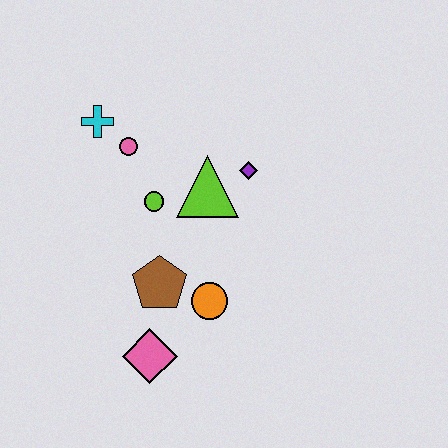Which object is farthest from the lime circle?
The pink diamond is farthest from the lime circle.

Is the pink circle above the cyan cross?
No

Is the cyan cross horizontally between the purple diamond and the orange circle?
No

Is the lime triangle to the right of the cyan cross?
Yes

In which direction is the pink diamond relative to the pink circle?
The pink diamond is below the pink circle.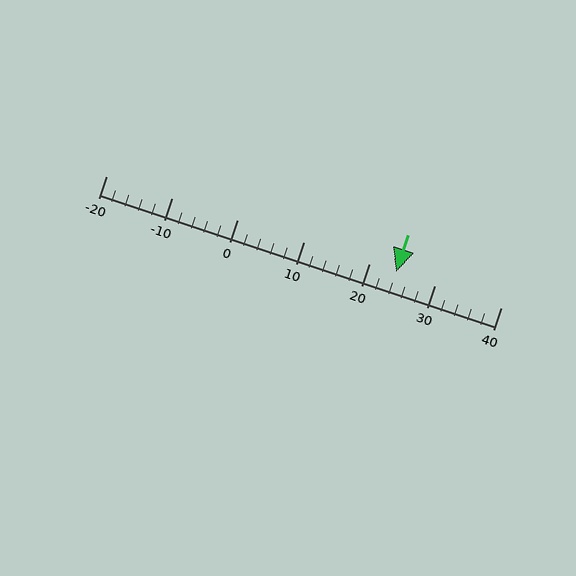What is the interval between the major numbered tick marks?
The major tick marks are spaced 10 units apart.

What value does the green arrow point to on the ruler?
The green arrow points to approximately 24.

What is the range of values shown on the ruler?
The ruler shows values from -20 to 40.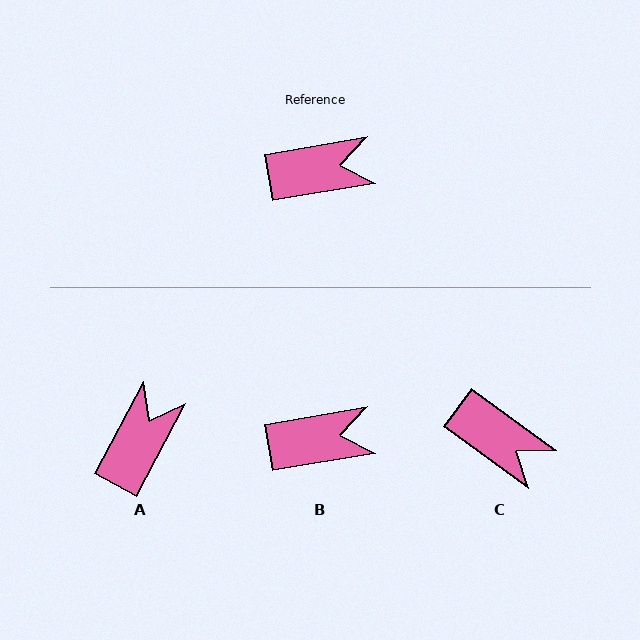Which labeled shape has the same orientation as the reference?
B.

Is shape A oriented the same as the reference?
No, it is off by about 52 degrees.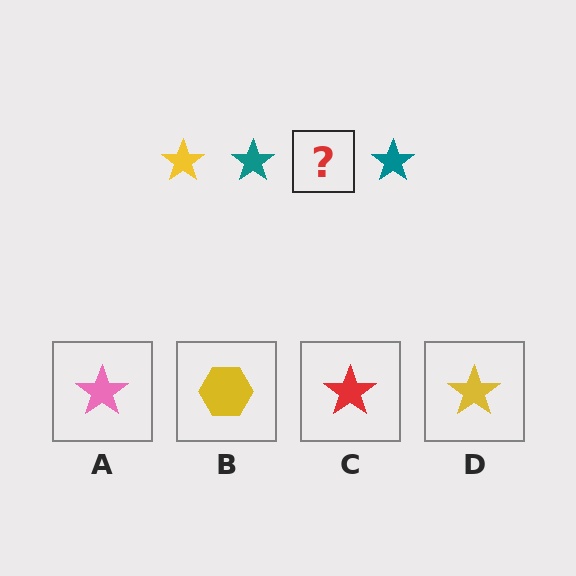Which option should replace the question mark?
Option D.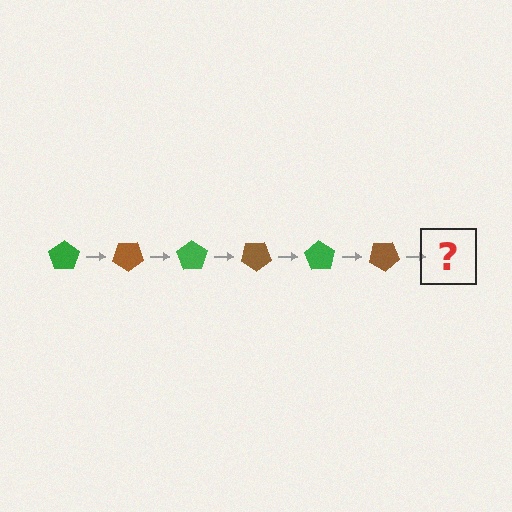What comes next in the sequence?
The next element should be a green pentagon, rotated 210 degrees from the start.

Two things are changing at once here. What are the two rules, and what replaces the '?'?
The two rules are that it rotates 35 degrees each step and the color cycles through green and brown. The '?' should be a green pentagon, rotated 210 degrees from the start.